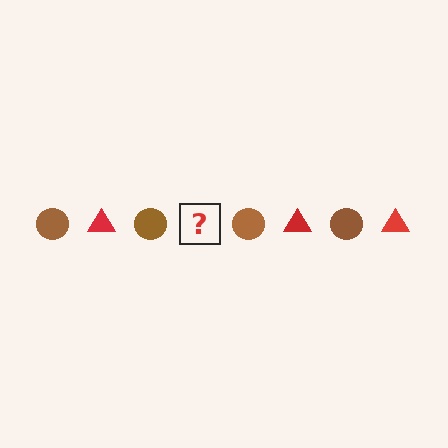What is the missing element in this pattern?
The missing element is a red triangle.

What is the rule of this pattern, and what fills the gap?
The rule is that the pattern alternates between brown circle and red triangle. The gap should be filled with a red triangle.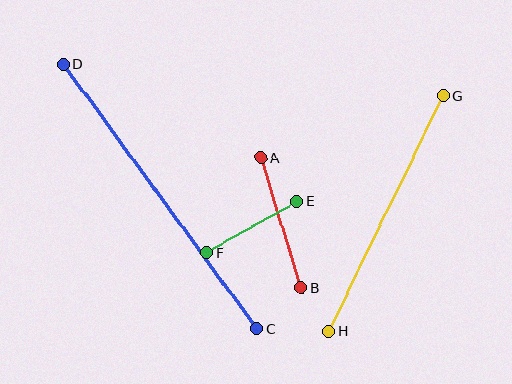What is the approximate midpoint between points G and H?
The midpoint is at approximately (386, 214) pixels.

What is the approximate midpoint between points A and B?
The midpoint is at approximately (281, 223) pixels.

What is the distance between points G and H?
The distance is approximately 262 pixels.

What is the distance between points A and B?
The distance is approximately 136 pixels.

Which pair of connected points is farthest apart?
Points C and D are farthest apart.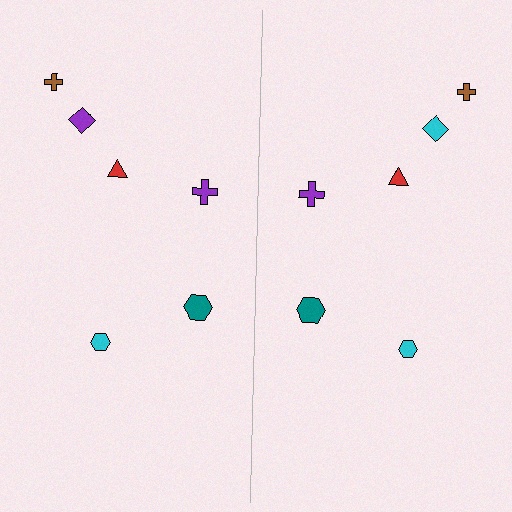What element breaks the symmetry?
The cyan diamond on the right side breaks the symmetry — its mirror counterpart is purple.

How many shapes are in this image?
There are 12 shapes in this image.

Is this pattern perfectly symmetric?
No, the pattern is not perfectly symmetric. The cyan diamond on the right side breaks the symmetry — its mirror counterpart is purple.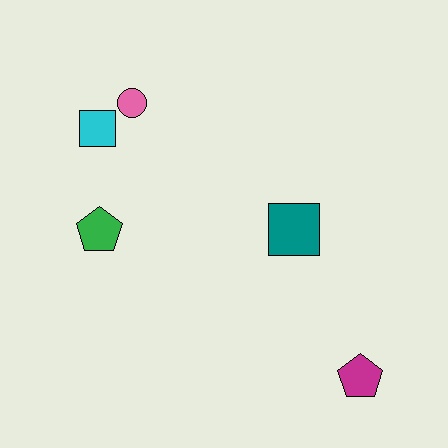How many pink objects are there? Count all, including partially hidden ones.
There is 1 pink object.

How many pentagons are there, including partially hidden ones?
There are 2 pentagons.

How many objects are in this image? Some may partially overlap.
There are 5 objects.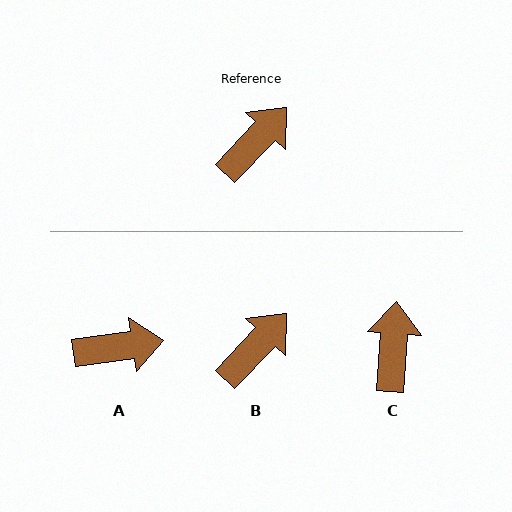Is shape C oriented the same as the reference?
No, it is off by about 39 degrees.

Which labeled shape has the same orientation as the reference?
B.